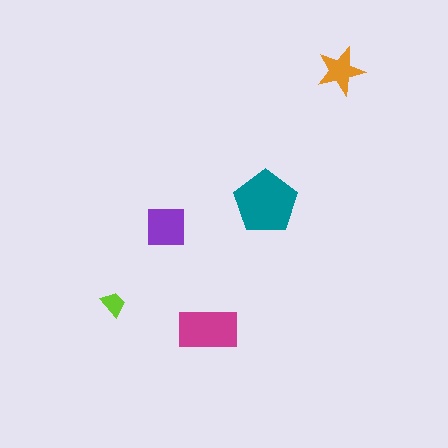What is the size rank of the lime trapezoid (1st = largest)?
5th.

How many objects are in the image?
There are 5 objects in the image.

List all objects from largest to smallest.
The teal pentagon, the magenta rectangle, the purple square, the orange star, the lime trapezoid.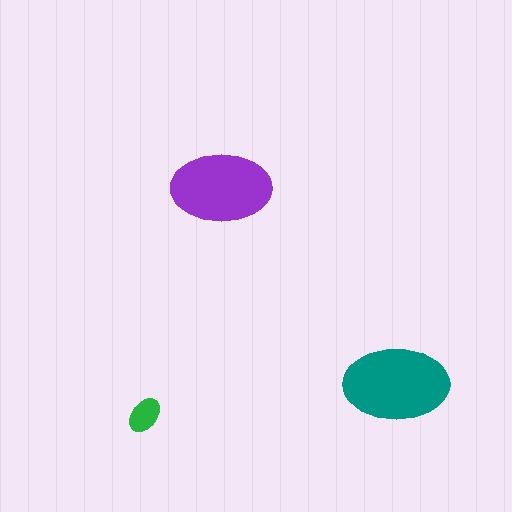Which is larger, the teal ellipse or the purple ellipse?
The teal one.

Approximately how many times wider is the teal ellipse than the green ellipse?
About 3 times wider.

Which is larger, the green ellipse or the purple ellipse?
The purple one.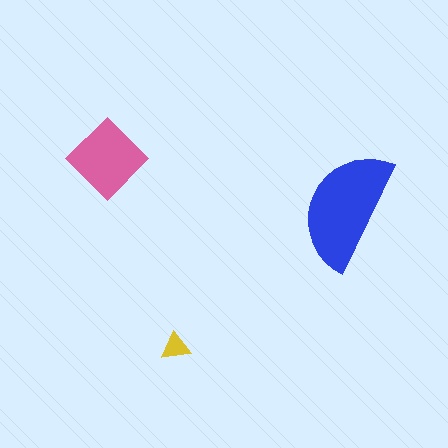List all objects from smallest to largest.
The yellow triangle, the pink diamond, the blue semicircle.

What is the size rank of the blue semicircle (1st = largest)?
1st.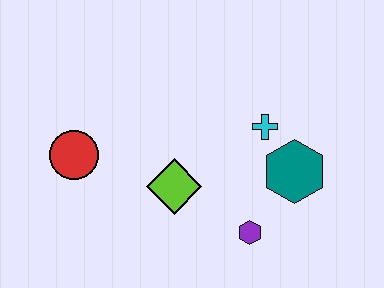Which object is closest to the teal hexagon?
The cyan cross is closest to the teal hexagon.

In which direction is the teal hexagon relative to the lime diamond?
The teal hexagon is to the right of the lime diamond.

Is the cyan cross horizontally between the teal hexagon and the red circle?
Yes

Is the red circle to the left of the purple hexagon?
Yes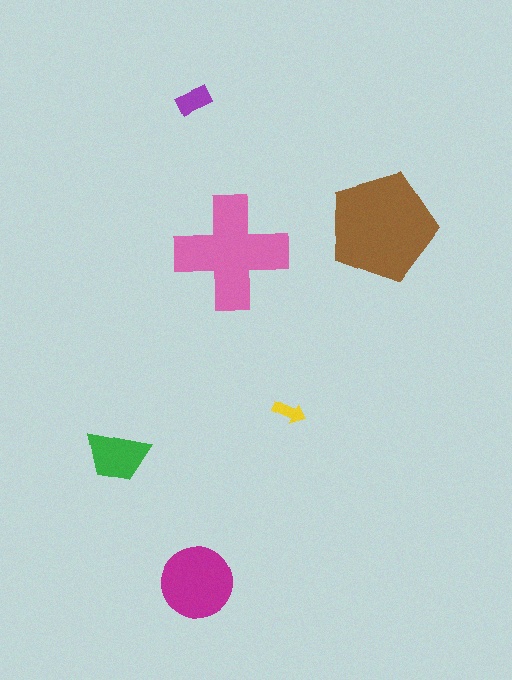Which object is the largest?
The brown pentagon.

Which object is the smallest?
The yellow arrow.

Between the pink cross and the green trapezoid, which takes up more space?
The pink cross.